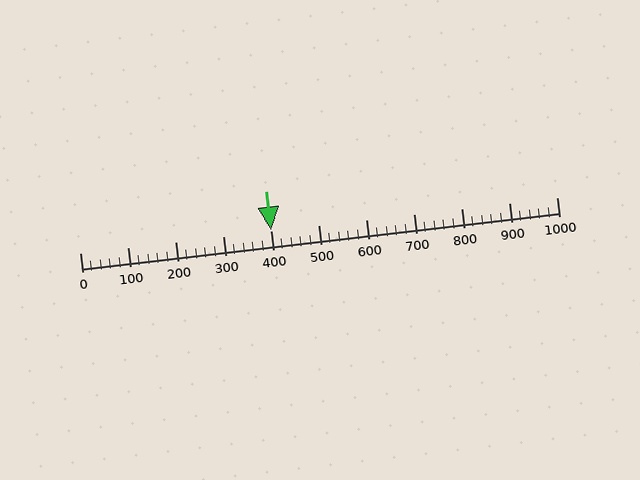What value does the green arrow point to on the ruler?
The green arrow points to approximately 401.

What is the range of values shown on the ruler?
The ruler shows values from 0 to 1000.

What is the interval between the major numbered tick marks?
The major tick marks are spaced 100 units apart.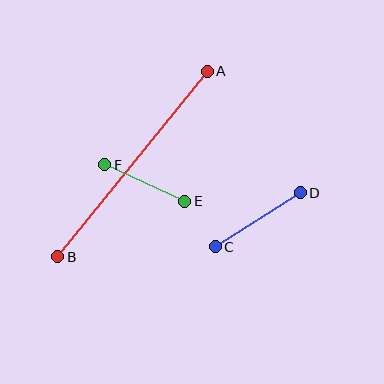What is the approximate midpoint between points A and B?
The midpoint is at approximately (132, 164) pixels.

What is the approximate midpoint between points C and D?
The midpoint is at approximately (258, 220) pixels.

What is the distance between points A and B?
The distance is approximately 238 pixels.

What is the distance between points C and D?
The distance is approximately 101 pixels.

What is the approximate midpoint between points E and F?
The midpoint is at approximately (145, 183) pixels.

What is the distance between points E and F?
The distance is approximately 88 pixels.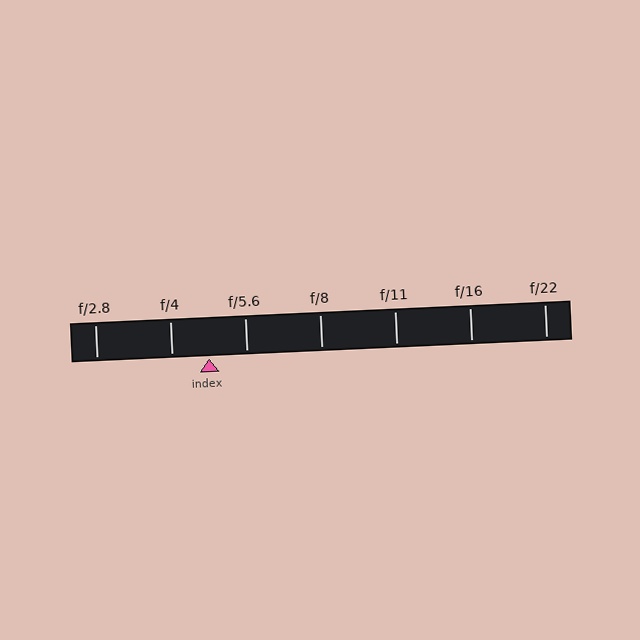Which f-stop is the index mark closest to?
The index mark is closest to f/4.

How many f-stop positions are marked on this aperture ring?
There are 7 f-stop positions marked.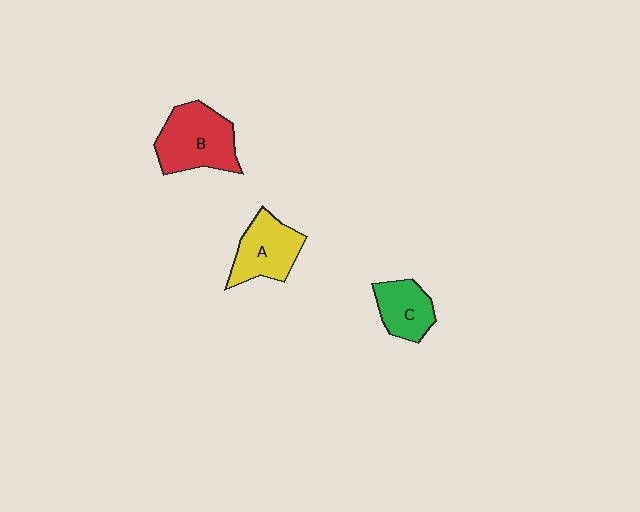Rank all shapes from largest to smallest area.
From largest to smallest: B (red), A (yellow), C (green).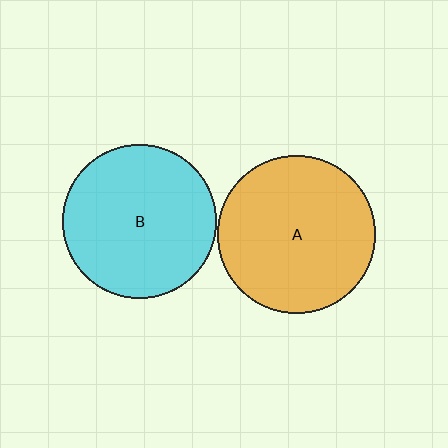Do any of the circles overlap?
No, none of the circles overlap.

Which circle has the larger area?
Circle A (orange).